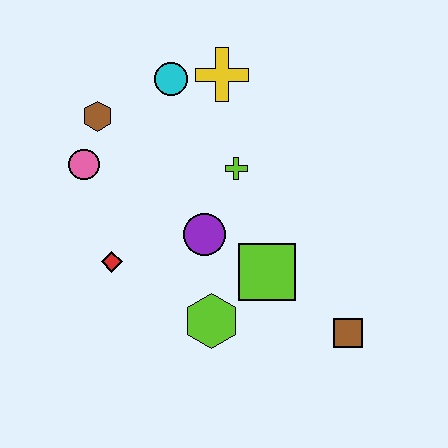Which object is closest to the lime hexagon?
The lime square is closest to the lime hexagon.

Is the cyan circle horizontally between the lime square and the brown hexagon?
Yes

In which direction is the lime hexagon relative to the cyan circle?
The lime hexagon is below the cyan circle.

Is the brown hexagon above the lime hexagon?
Yes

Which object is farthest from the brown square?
The brown hexagon is farthest from the brown square.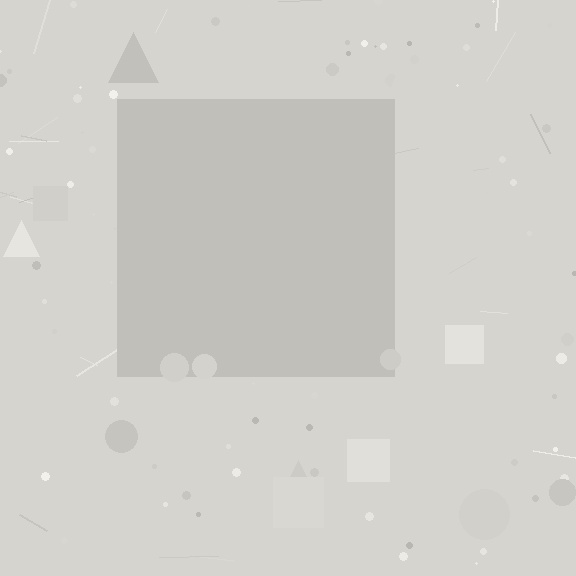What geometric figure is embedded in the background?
A square is embedded in the background.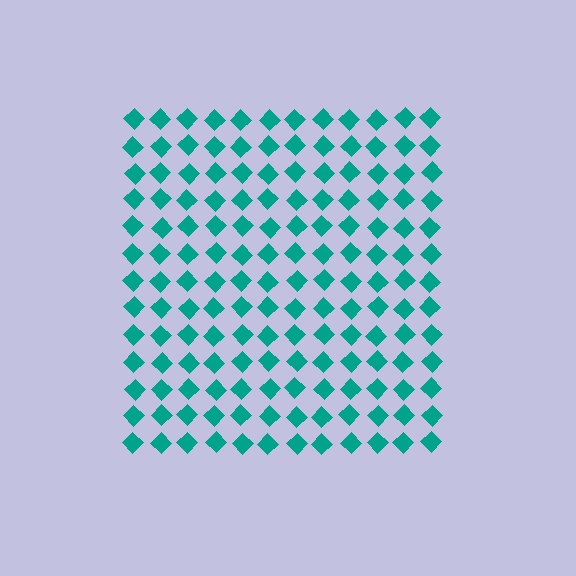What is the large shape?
The large shape is a square.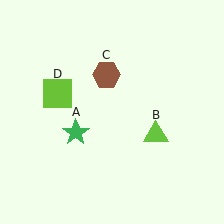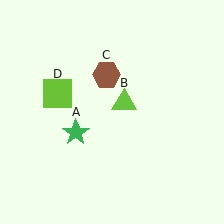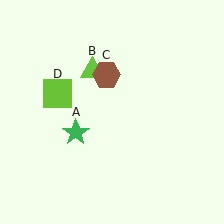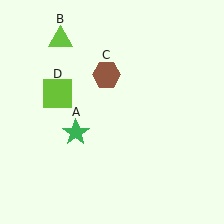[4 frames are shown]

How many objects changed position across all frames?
1 object changed position: lime triangle (object B).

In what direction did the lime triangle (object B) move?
The lime triangle (object B) moved up and to the left.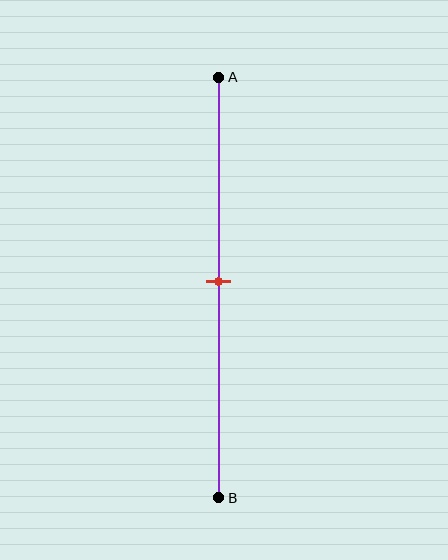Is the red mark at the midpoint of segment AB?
Yes, the mark is approximately at the midpoint.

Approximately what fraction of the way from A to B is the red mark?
The red mark is approximately 50% of the way from A to B.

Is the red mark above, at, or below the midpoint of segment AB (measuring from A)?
The red mark is approximately at the midpoint of segment AB.